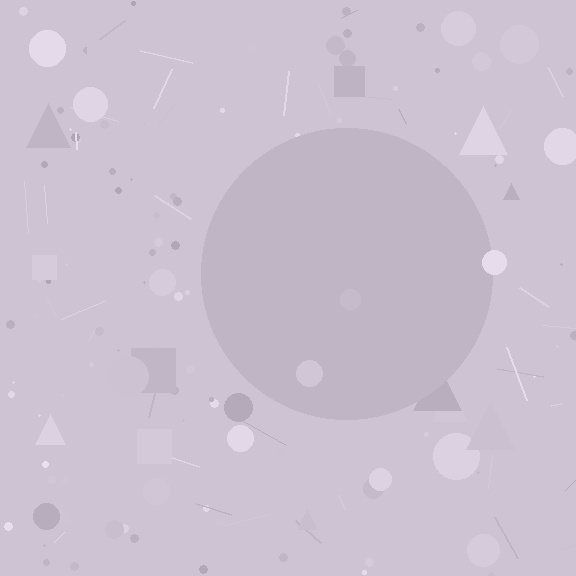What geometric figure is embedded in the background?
A circle is embedded in the background.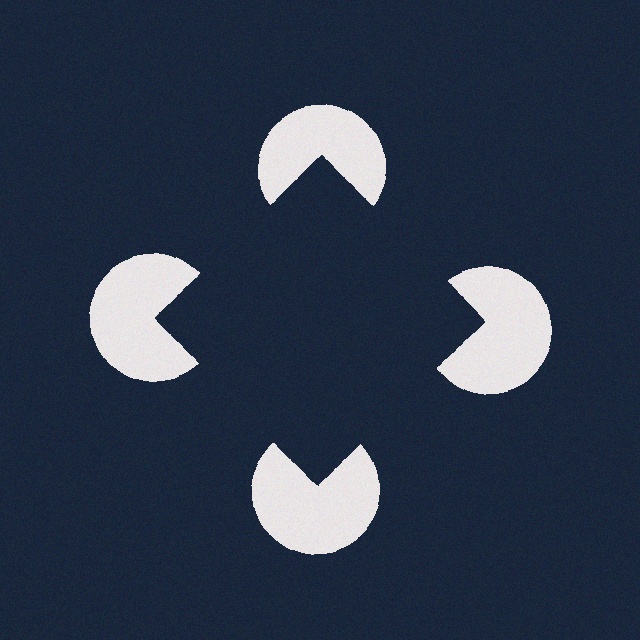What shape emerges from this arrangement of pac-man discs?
An illusory square — its edges are inferred from the aligned wedge cuts in the pac-man discs, not physically drawn.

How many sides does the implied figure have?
4 sides.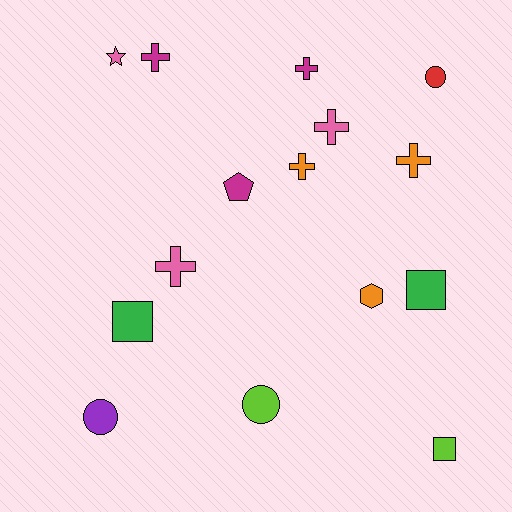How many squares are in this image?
There are 3 squares.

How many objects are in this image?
There are 15 objects.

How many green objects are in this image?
There are 2 green objects.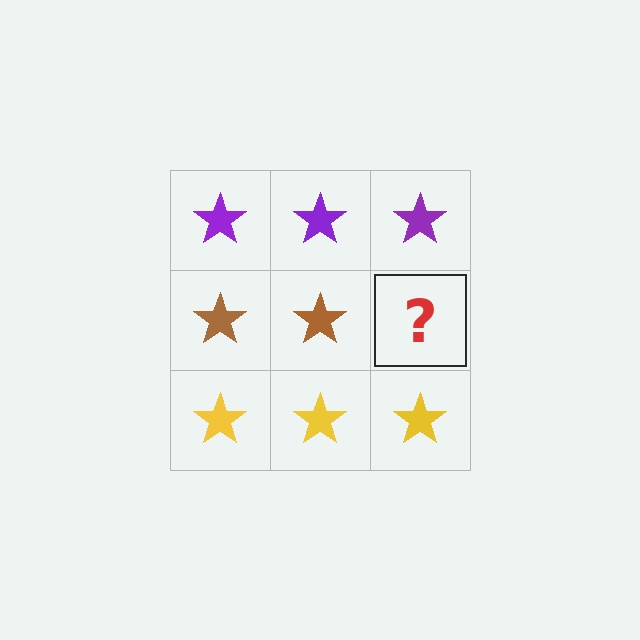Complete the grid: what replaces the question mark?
The question mark should be replaced with a brown star.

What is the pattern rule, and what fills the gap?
The rule is that each row has a consistent color. The gap should be filled with a brown star.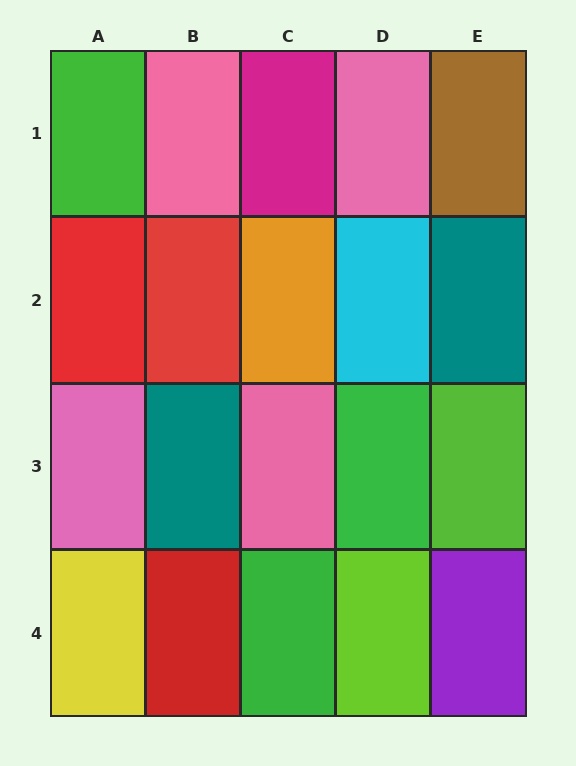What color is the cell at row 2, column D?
Cyan.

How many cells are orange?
1 cell is orange.